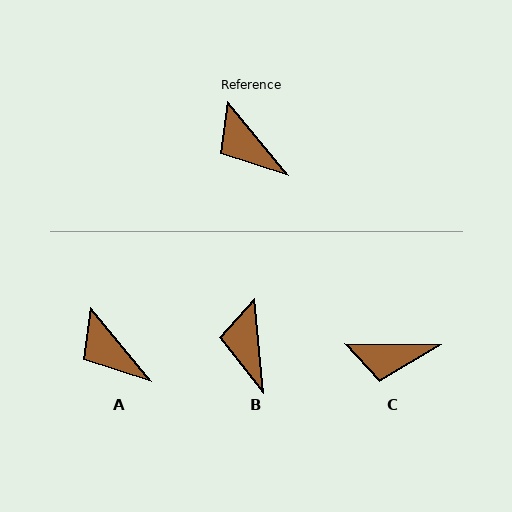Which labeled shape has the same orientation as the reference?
A.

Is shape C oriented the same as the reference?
No, it is off by about 50 degrees.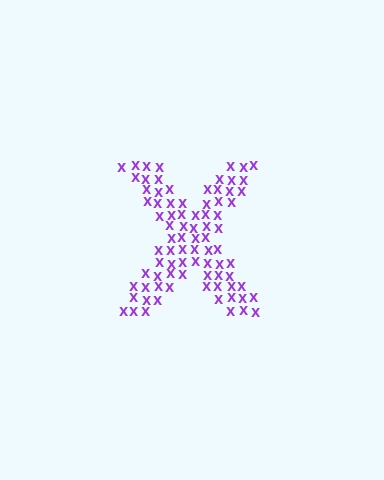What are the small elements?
The small elements are letter X's.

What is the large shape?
The large shape is the letter X.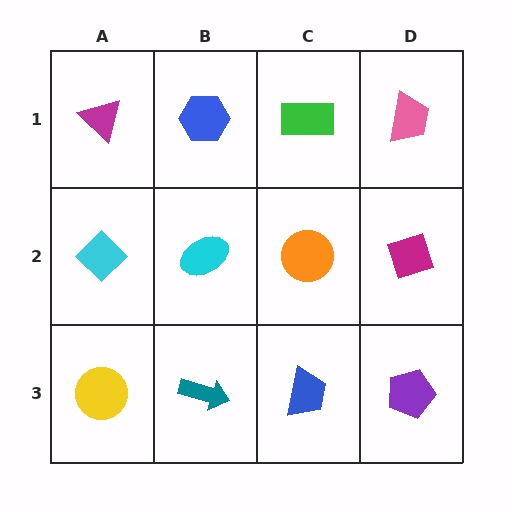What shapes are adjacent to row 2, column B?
A blue hexagon (row 1, column B), a teal arrow (row 3, column B), a cyan diamond (row 2, column A), an orange circle (row 2, column C).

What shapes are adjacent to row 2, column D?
A pink trapezoid (row 1, column D), a purple pentagon (row 3, column D), an orange circle (row 2, column C).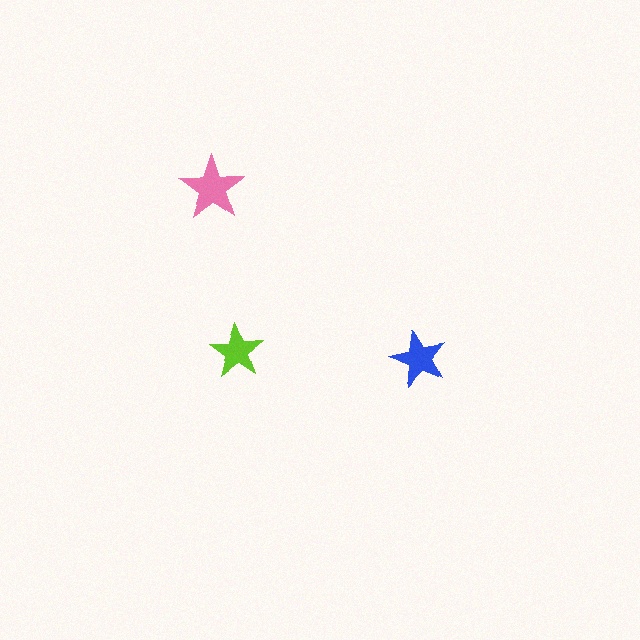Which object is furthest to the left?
The pink star is leftmost.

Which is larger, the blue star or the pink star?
The pink one.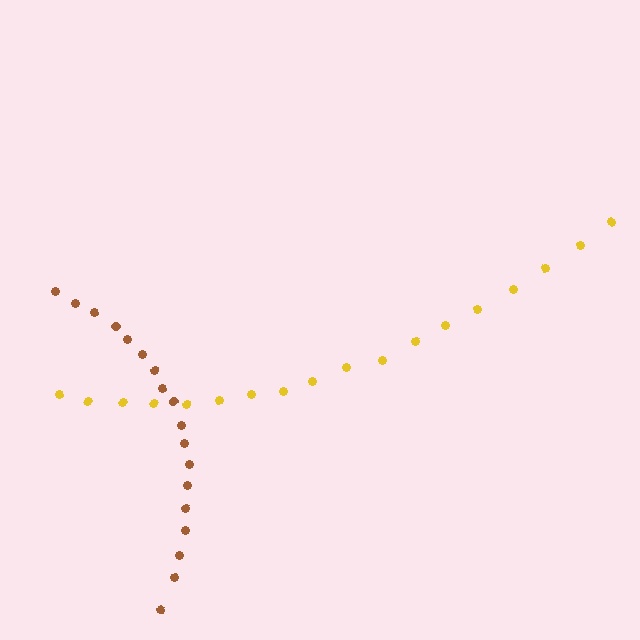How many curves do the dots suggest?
There are 2 distinct paths.